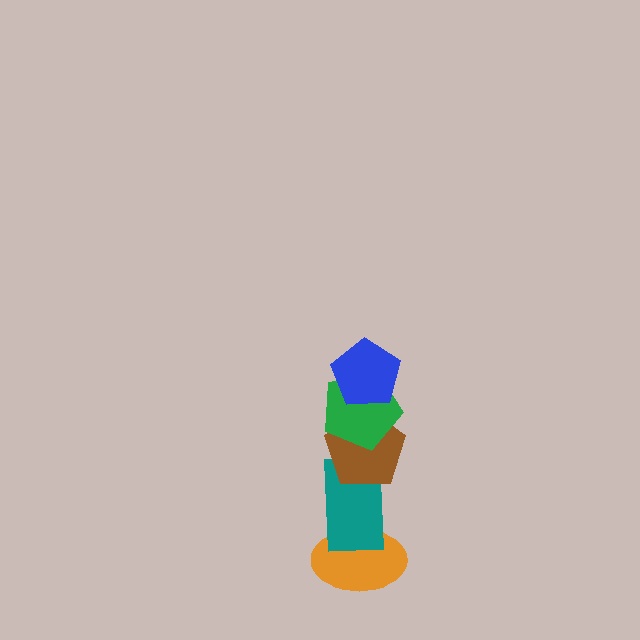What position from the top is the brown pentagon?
The brown pentagon is 3rd from the top.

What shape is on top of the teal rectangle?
The brown pentagon is on top of the teal rectangle.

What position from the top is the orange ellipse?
The orange ellipse is 5th from the top.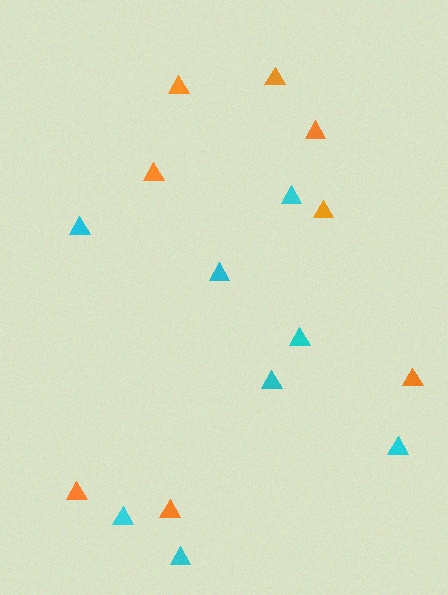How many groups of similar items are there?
There are 2 groups: one group of cyan triangles (8) and one group of orange triangles (8).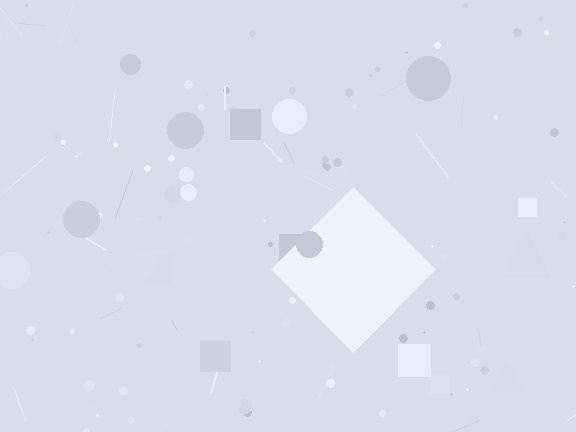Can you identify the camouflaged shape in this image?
The camouflaged shape is a diamond.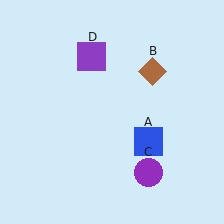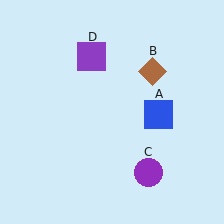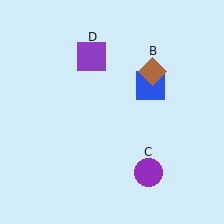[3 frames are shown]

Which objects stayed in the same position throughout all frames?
Brown diamond (object B) and purple circle (object C) and purple square (object D) remained stationary.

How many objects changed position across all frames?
1 object changed position: blue square (object A).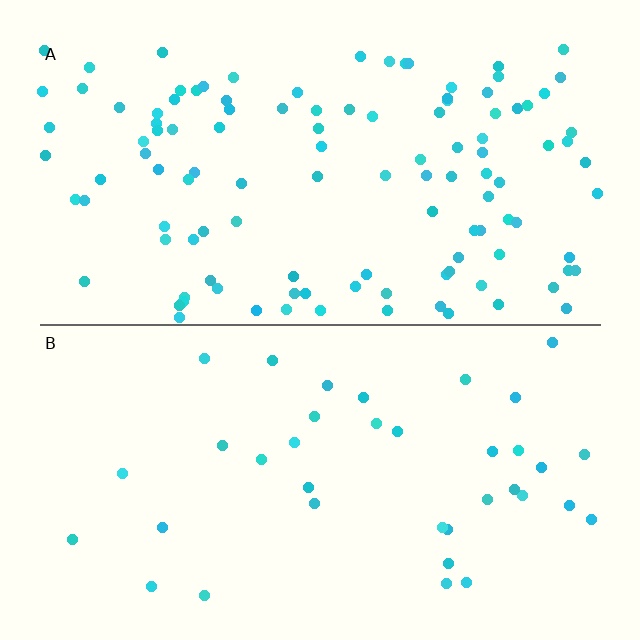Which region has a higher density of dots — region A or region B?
A (the top).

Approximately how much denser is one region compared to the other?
Approximately 3.1× — region A over region B.